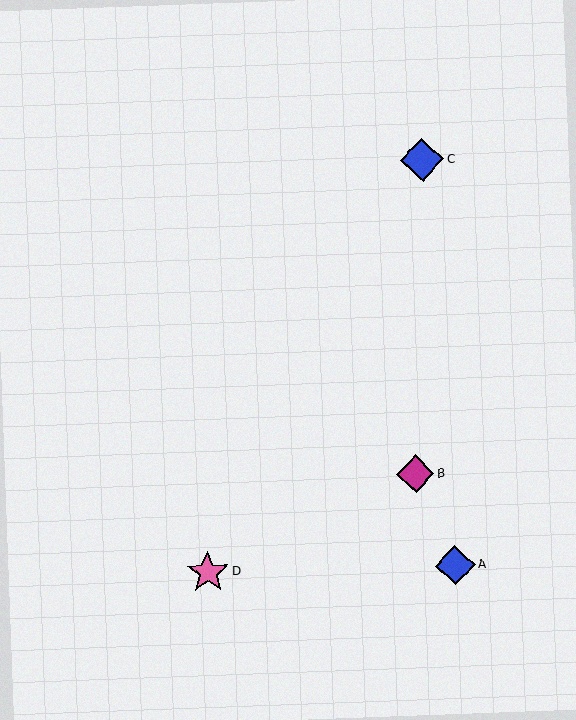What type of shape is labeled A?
Shape A is a blue diamond.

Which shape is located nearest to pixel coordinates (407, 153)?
The blue diamond (labeled C) at (422, 160) is nearest to that location.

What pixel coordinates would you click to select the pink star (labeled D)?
Click at (208, 572) to select the pink star D.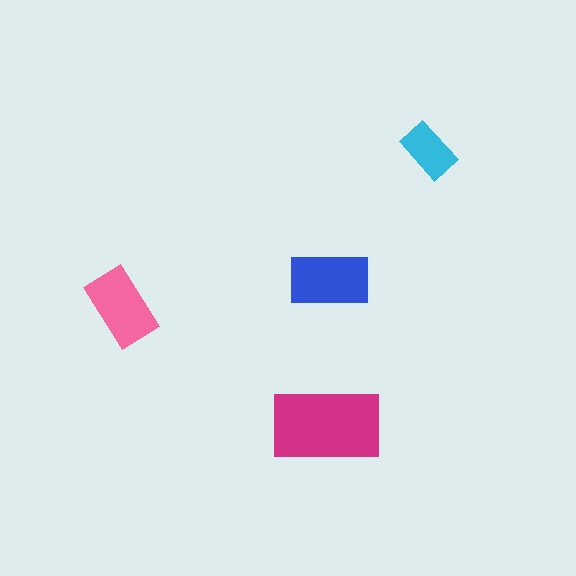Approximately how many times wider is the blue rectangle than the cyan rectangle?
About 1.5 times wider.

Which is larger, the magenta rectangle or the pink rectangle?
The magenta one.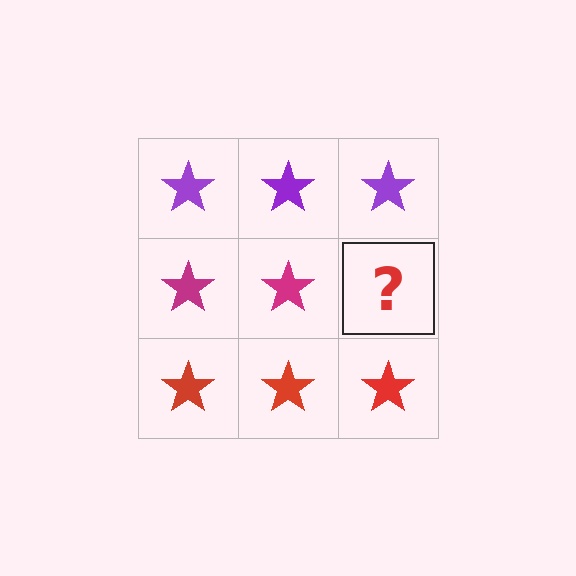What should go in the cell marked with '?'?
The missing cell should contain a magenta star.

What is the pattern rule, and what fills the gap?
The rule is that each row has a consistent color. The gap should be filled with a magenta star.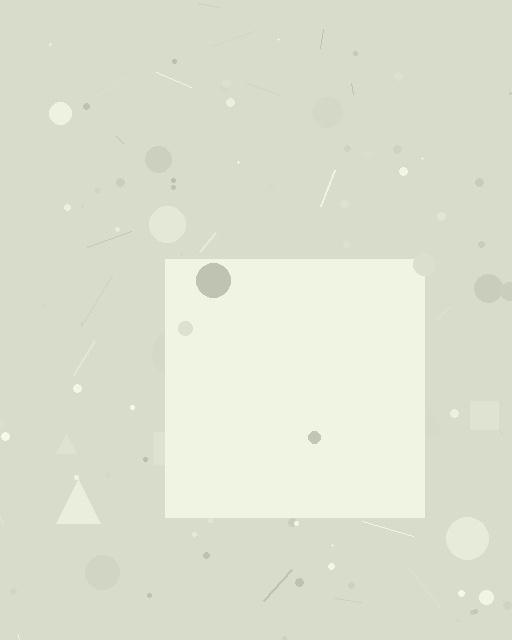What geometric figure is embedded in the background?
A square is embedded in the background.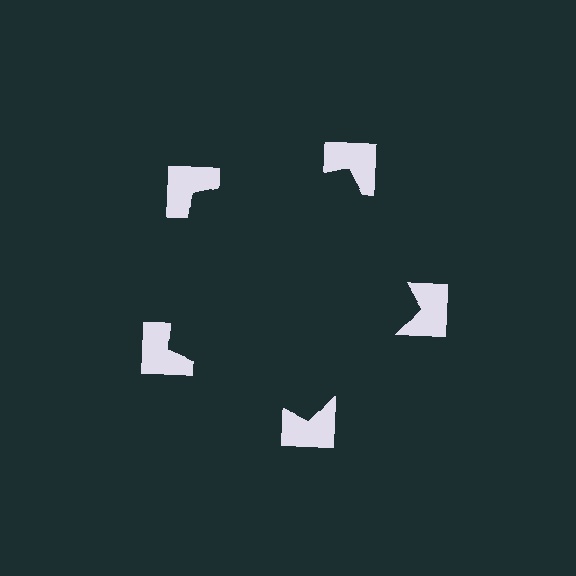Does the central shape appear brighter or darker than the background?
It typically appears slightly darker than the background, even though no actual brightness change is drawn.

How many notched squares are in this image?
There are 5 — one at each vertex of the illusory pentagon.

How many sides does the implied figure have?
5 sides.